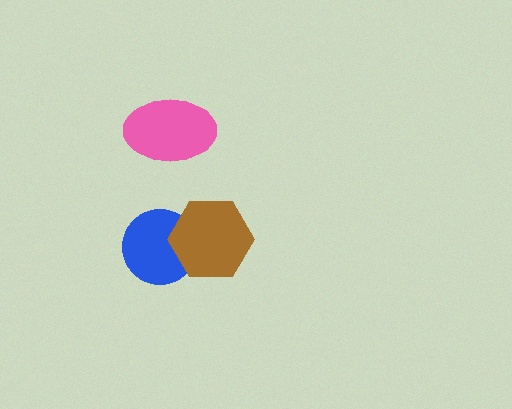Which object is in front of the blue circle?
The brown hexagon is in front of the blue circle.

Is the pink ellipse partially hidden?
No, no other shape covers it.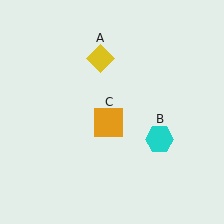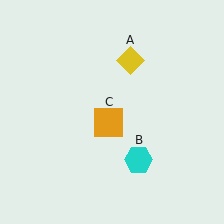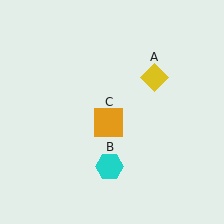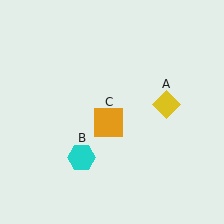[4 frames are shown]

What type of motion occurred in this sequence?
The yellow diamond (object A), cyan hexagon (object B) rotated clockwise around the center of the scene.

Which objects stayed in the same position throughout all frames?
Orange square (object C) remained stationary.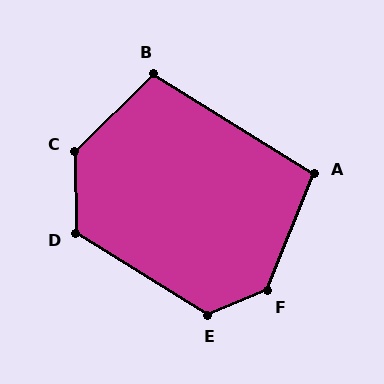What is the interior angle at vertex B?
Approximately 104 degrees (obtuse).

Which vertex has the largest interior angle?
F, at approximately 134 degrees.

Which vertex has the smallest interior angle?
A, at approximately 100 degrees.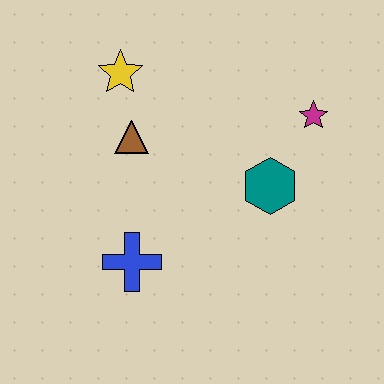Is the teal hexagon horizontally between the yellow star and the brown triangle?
No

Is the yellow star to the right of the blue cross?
No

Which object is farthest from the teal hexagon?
The yellow star is farthest from the teal hexagon.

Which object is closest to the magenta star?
The teal hexagon is closest to the magenta star.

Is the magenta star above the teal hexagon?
Yes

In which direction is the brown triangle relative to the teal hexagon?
The brown triangle is to the left of the teal hexagon.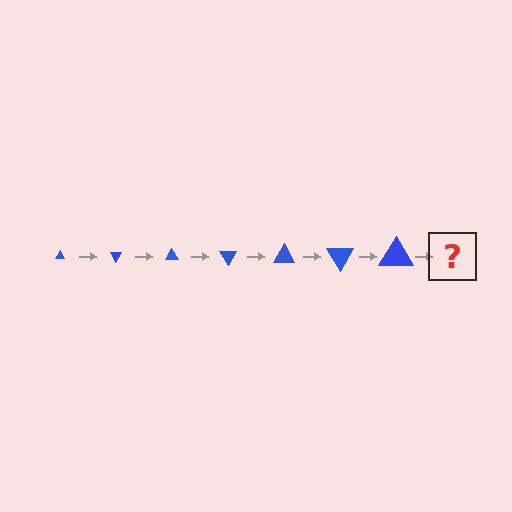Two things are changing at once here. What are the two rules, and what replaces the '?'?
The two rules are that the triangle grows larger each step and it rotates 60 degrees each step. The '?' should be a triangle, larger than the previous one and rotated 420 degrees from the start.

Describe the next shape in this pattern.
It should be a triangle, larger than the previous one and rotated 420 degrees from the start.